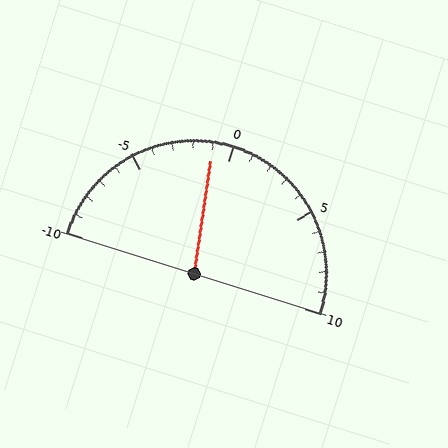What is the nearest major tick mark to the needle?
The nearest major tick mark is 0.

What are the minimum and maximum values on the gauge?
The gauge ranges from -10 to 10.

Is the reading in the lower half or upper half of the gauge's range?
The reading is in the lower half of the range (-10 to 10).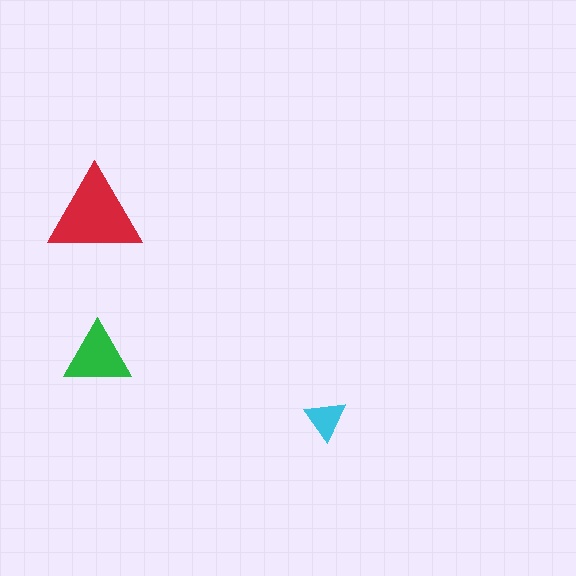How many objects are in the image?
There are 3 objects in the image.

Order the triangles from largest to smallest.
the red one, the green one, the cyan one.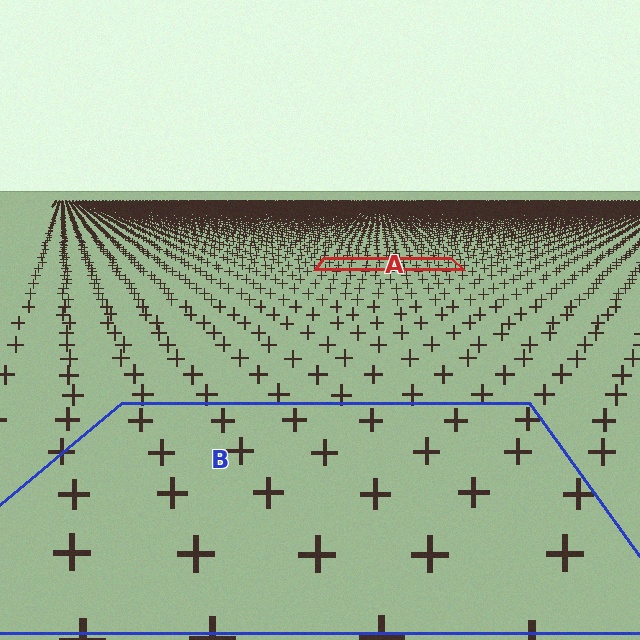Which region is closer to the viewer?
Region B is closer. The texture elements there are larger and more spread out.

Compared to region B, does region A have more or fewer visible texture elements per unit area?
Region A has more texture elements per unit area — they are packed more densely because it is farther away.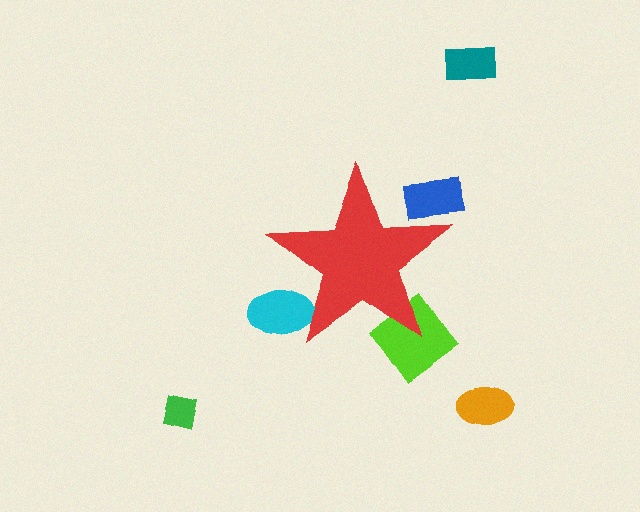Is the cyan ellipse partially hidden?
Yes, the cyan ellipse is partially hidden behind the red star.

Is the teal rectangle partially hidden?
No, the teal rectangle is fully visible.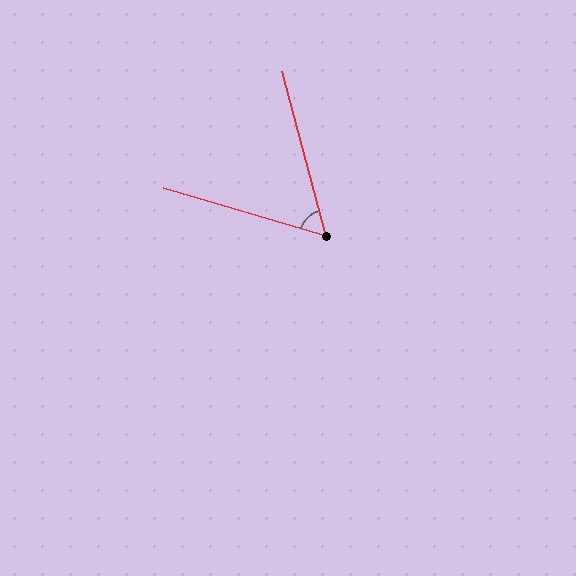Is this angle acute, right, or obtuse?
It is acute.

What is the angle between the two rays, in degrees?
Approximately 59 degrees.